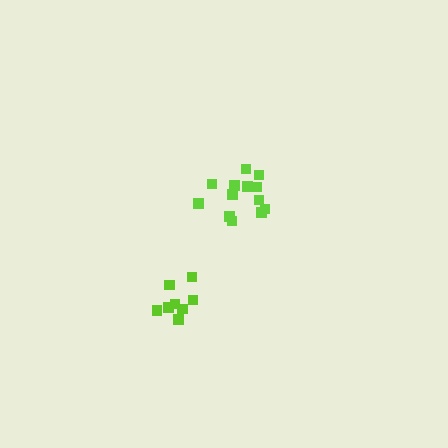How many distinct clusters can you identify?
There are 2 distinct clusters.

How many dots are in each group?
Group 1: 13 dots, Group 2: 9 dots (22 total).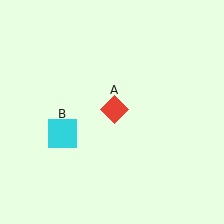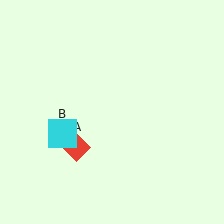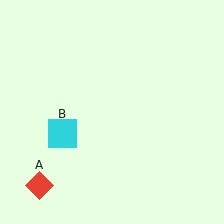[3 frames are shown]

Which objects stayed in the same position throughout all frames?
Cyan square (object B) remained stationary.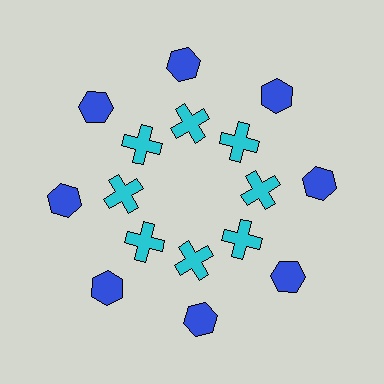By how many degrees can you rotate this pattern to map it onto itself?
The pattern maps onto itself every 45 degrees of rotation.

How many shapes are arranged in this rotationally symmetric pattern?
There are 16 shapes, arranged in 8 groups of 2.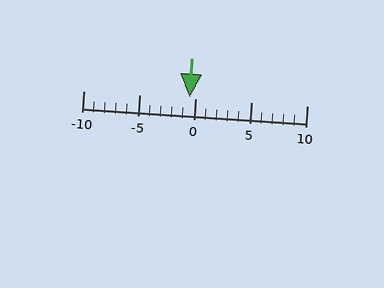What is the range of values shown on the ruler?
The ruler shows values from -10 to 10.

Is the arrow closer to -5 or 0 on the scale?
The arrow is closer to 0.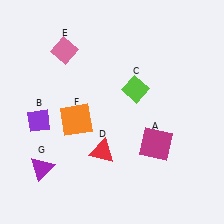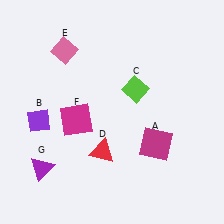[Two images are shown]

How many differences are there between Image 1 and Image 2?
There is 1 difference between the two images.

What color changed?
The square (F) changed from orange in Image 1 to magenta in Image 2.